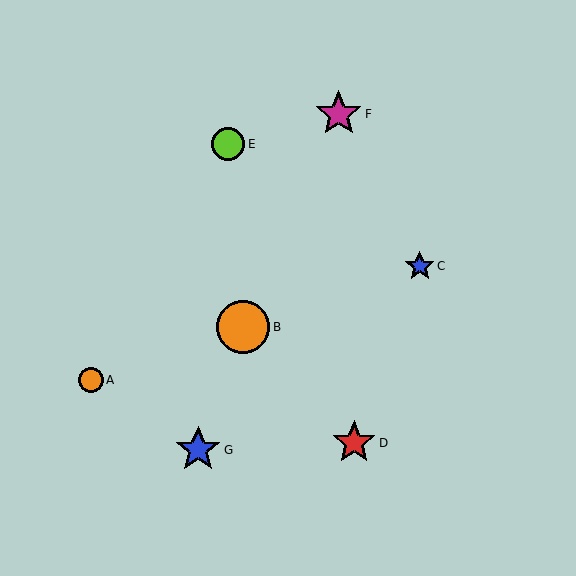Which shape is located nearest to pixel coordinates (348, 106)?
The magenta star (labeled F) at (339, 114) is nearest to that location.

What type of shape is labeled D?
Shape D is a red star.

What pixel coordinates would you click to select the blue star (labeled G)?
Click at (198, 450) to select the blue star G.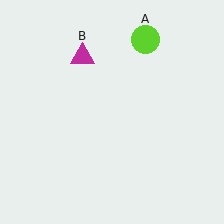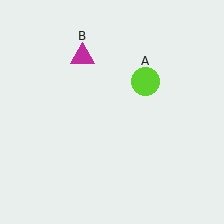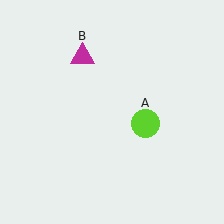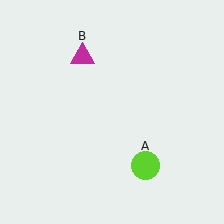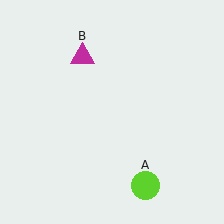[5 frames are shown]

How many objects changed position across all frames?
1 object changed position: lime circle (object A).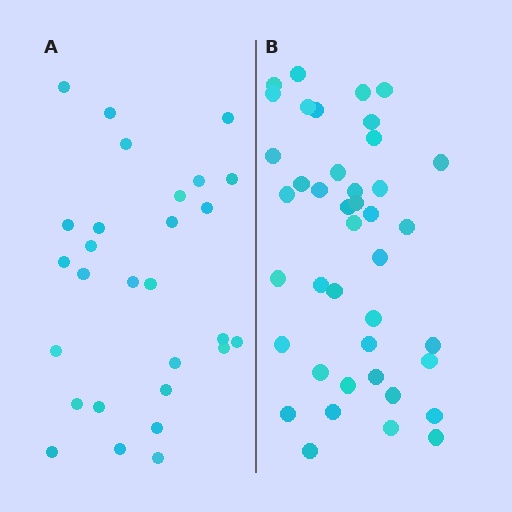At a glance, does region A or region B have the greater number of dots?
Region B (the right region) has more dots.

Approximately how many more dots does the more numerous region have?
Region B has approximately 15 more dots than region A.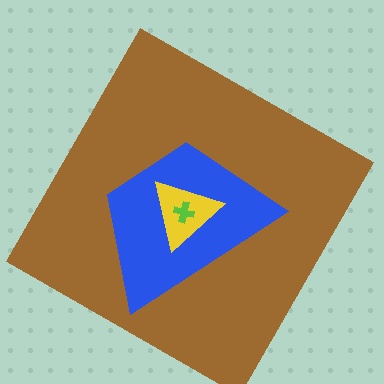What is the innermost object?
The lime cross.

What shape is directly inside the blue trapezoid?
The yellow triangle.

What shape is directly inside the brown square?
The blue trapezoid.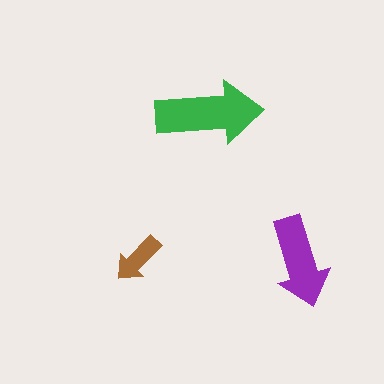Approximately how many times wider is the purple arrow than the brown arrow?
About 1.5 times wider.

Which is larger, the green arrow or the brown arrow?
The green one.